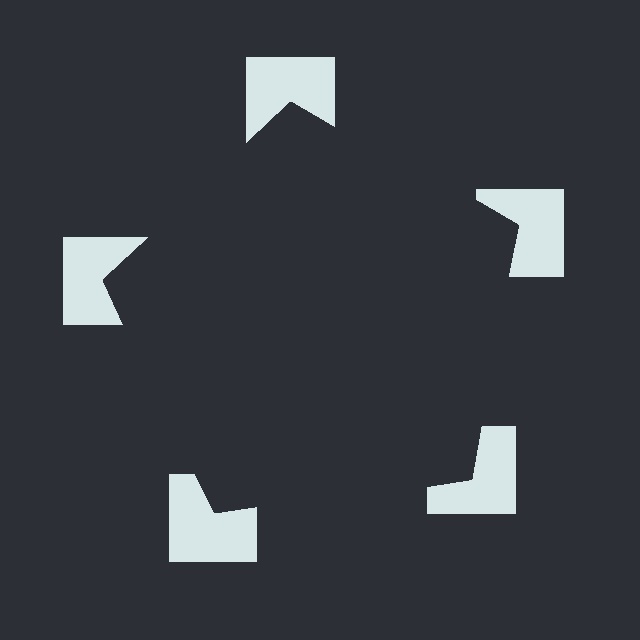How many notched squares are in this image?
There are 5 — one at each vertex of the illusory pentagon.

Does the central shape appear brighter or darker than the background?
It typically appears slightly darker than the background, even though no actual brightness change is drawn.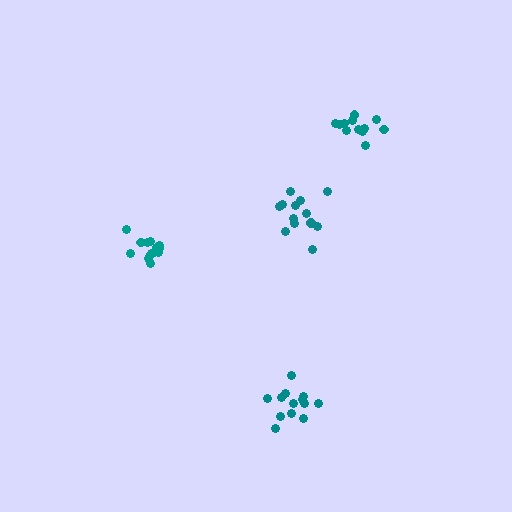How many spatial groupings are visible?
There are 4 spatial groupings.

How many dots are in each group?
Group 1: 13 dots, Group 2: 13 dots, Group 3: 12 dots, Group 4: 14 dots (52 total).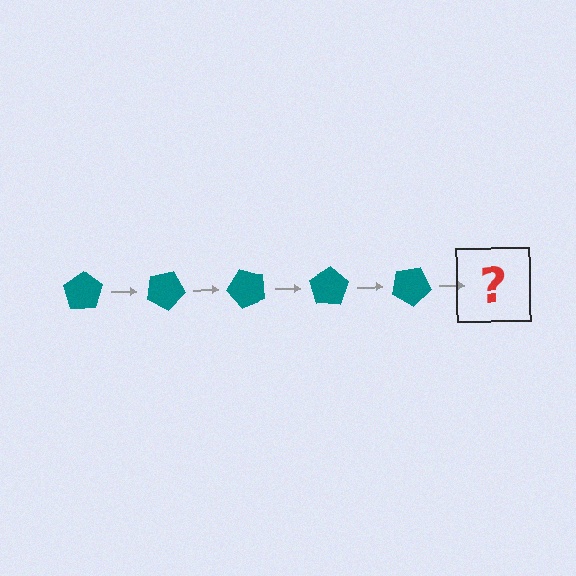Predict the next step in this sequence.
The next step is a teal pentagon rotated 125 degrees.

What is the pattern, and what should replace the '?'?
The pattern is that the pentagon rotates 25 degrees each step. The '?' should be a teal pentagon rotated 125 degrees.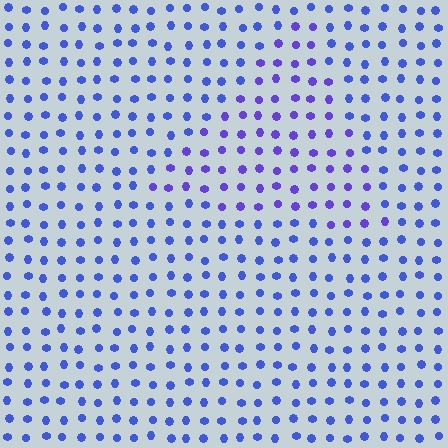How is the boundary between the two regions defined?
The boundary is defined purely by a slight shift in hue (about 25 degrees). Spacing, size, and orientation are identical on both sides.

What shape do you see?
I see a triangle.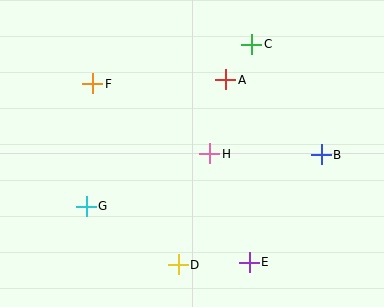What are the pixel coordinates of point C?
Point C is at (252, 44).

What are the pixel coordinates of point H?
Point H is at (209, 154).